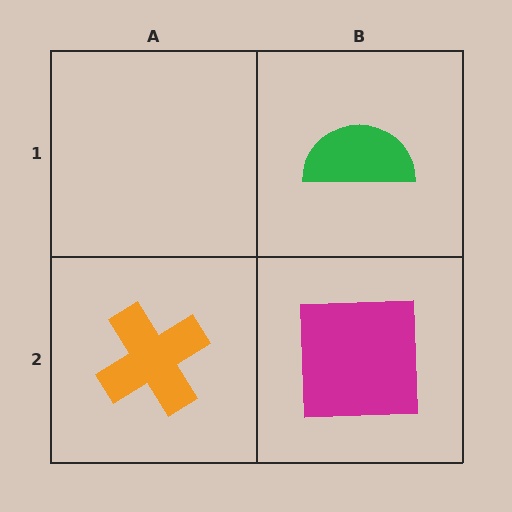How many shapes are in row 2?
2 shapes.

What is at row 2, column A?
An orange cross.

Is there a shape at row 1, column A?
No, that cell is empty.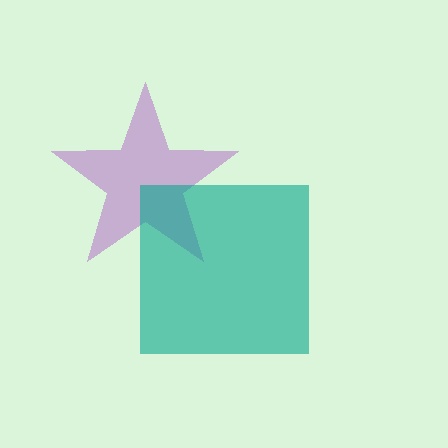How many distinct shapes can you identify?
There are 2 distinct shapes: a purple star, a teal square.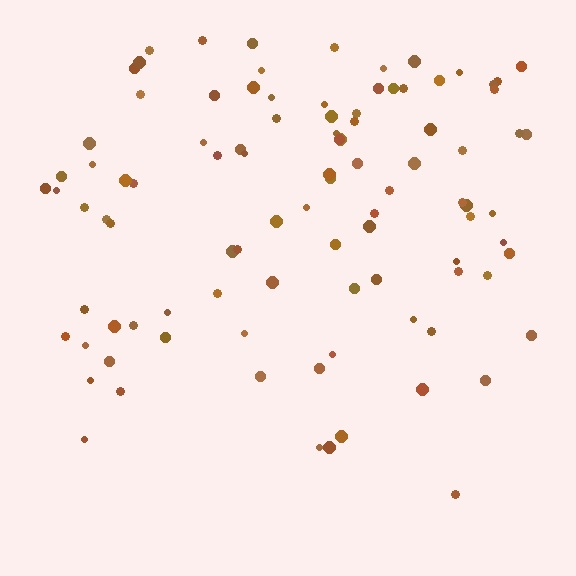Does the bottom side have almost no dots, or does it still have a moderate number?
Still a moderate number, just noticeably fewer than the top.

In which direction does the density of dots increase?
From bottom to top, with the top side densest.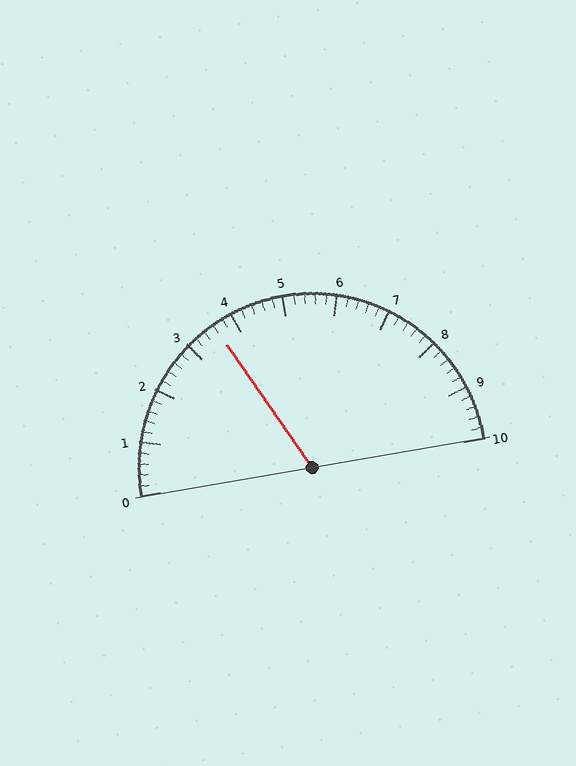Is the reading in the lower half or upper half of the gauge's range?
The reading is in the lower half of the range (0 to 10).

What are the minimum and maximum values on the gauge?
The gauge ranges from 0 to 10.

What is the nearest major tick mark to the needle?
The nearest major tick mark is 4.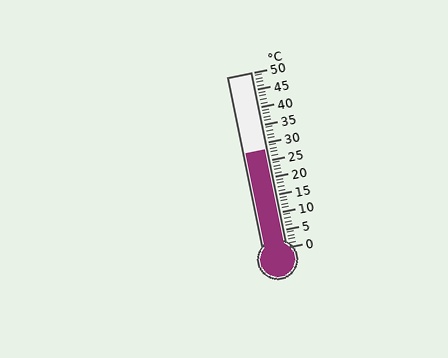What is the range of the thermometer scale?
The thermometer scale ranges from 0°C to 50°C.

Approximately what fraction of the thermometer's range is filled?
The thermometer is filled to approximately 55% of its range.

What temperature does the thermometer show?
The thermometer shows approximately 28°C.